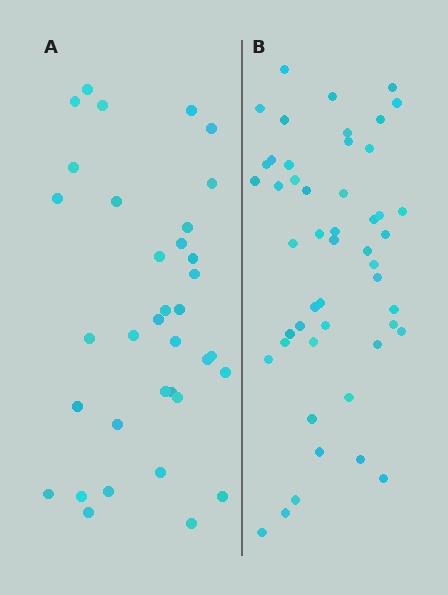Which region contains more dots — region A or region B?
Region B (the right region) has more dots.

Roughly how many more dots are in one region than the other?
Region B has approximately 15 more dots than region A.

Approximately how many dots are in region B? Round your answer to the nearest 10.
About 50 dots. (The exact count is 49, which rounds to 50.)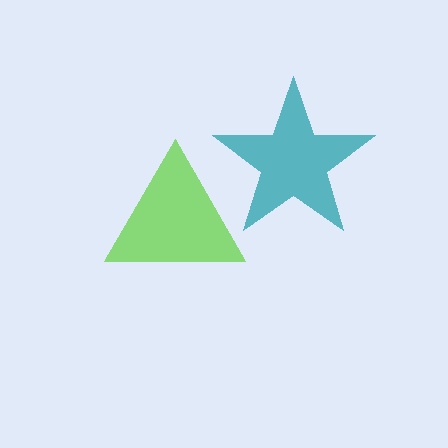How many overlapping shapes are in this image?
There are 2 overlapping shapes in the image.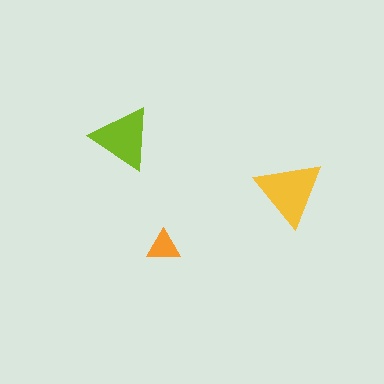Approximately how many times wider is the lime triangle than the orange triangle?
About 2 times wider.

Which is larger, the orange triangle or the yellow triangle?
The yellow one.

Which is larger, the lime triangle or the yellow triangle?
The yellow one.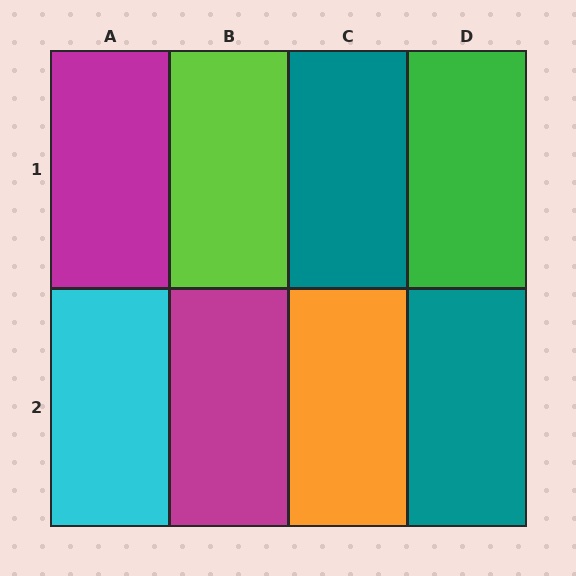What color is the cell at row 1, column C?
Teal.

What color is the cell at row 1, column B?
Lime.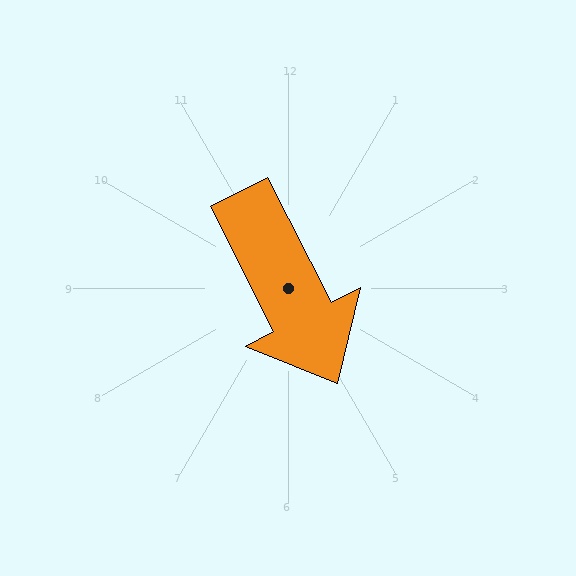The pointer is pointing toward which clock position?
Roughly 5 o'clock.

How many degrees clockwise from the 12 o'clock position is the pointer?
Approximately 153 degrees.